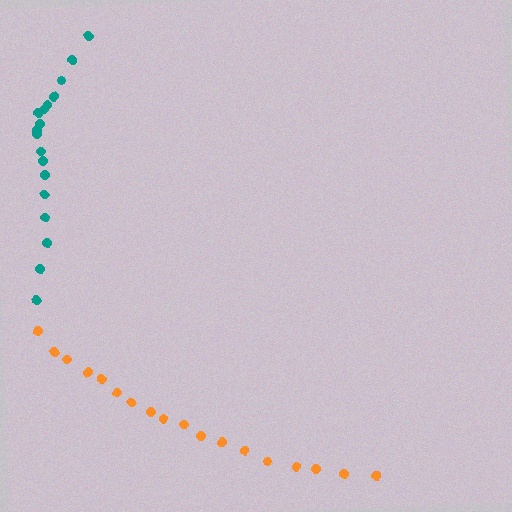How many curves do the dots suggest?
There are 2 distinct paths.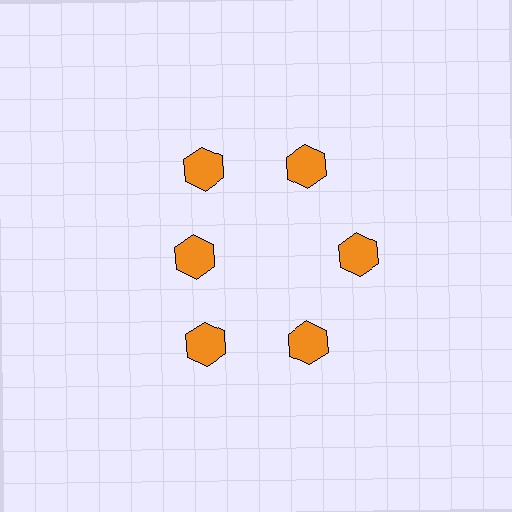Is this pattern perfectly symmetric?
No. The 6 orange hexagons are arranged in a ring, but one element near the 9 o'clock position is pulled inward toward the center, breaking the 6-fold rotational symmetry.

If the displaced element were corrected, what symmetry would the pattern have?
It would have 6-fold rotational symmetry — the pattern would map onto itself every 60 degrees.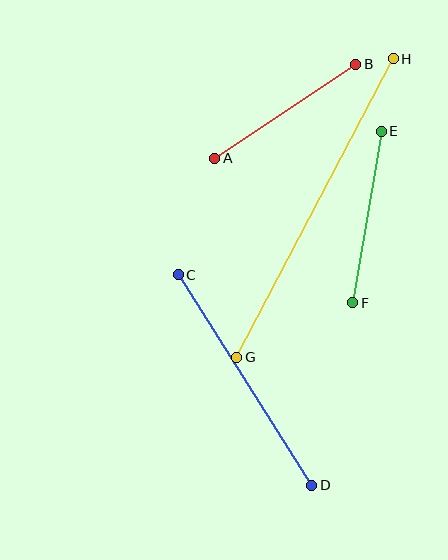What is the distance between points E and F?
The distance is approximately 174 pixels.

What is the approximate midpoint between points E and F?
The midpoint is at approximately (367, 217) pixels.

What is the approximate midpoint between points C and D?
The midpoint is at approximately (245, 380) pixels.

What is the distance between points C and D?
The distance is approximately 249 pixels.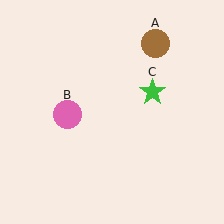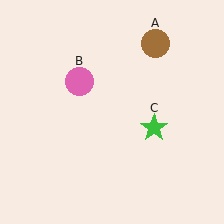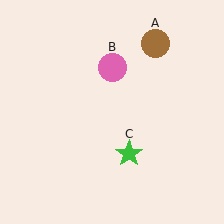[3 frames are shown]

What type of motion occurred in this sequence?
The pink circle (object B), green star (object C) rotated clockwise around the center of the scene.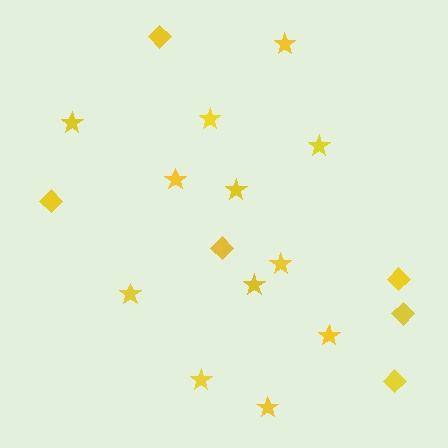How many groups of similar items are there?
There are 2 groups: one group of stars (12) and one group of diamonds (6).